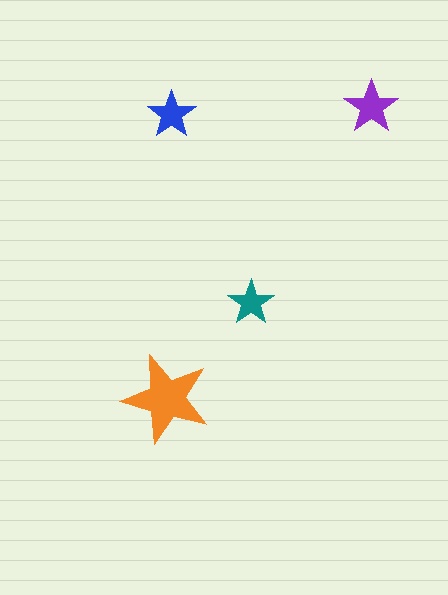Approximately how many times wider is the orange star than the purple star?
About 1.5 times wider.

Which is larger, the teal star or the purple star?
The purple one.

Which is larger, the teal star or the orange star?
The orange one.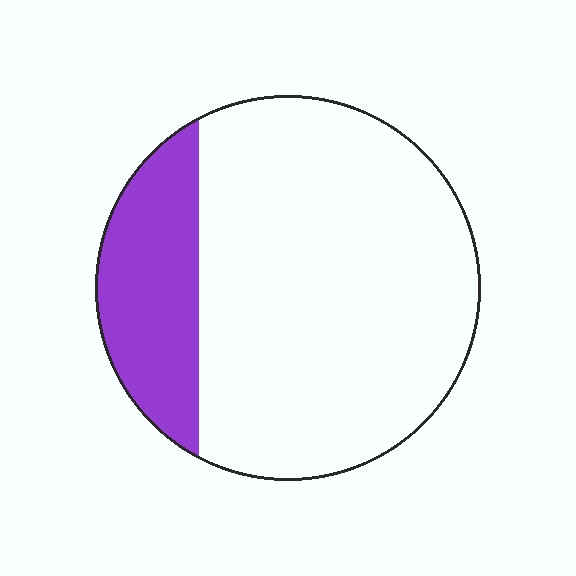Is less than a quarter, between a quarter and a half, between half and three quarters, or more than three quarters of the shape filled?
Less than a quarter.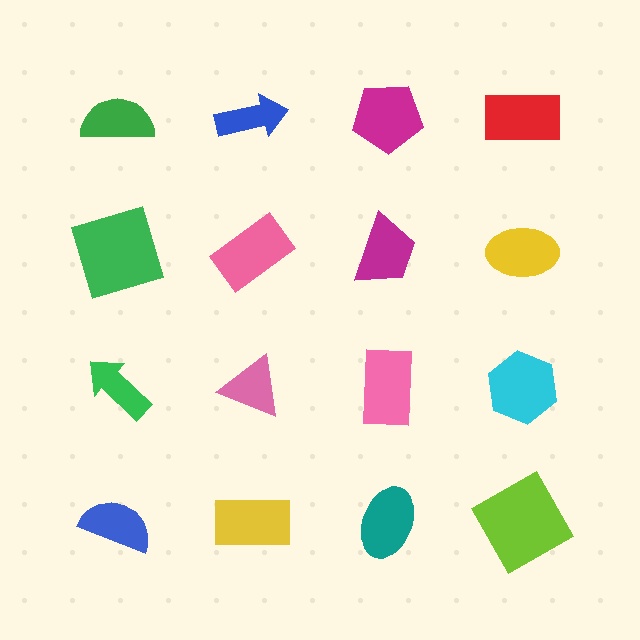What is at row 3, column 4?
A cyan hexagon.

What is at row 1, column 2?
A blue arrow.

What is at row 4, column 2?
A yellow rectangle.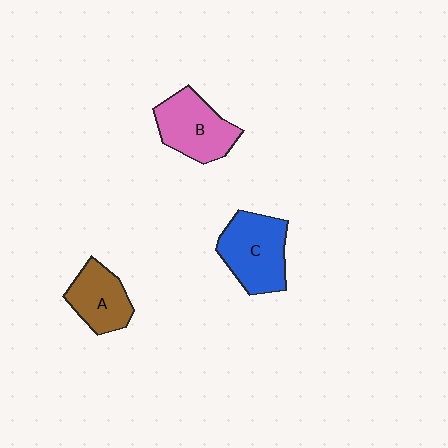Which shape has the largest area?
Shape C (blue).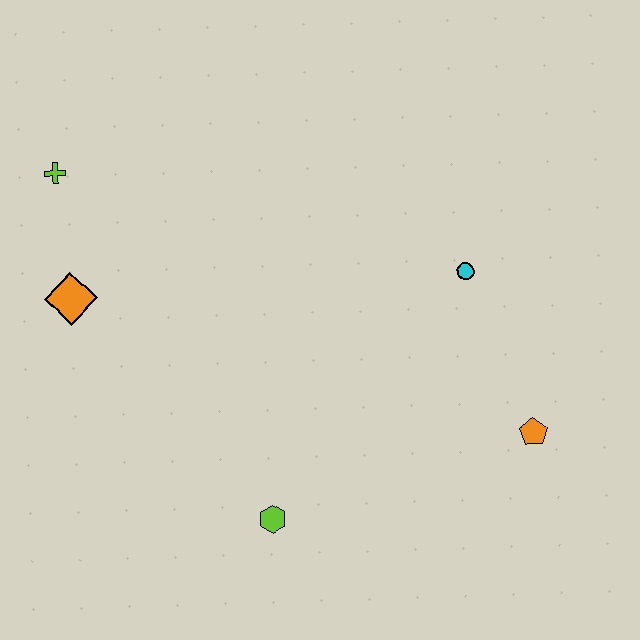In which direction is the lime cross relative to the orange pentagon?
The lime cross is to the left of the orange pentagon.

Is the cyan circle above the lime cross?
No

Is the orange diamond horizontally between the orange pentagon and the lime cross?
Yes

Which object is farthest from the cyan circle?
The lime cross is farthest from the cyan circle.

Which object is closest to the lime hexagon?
The orange pentagon is closest to the lime hexagon.